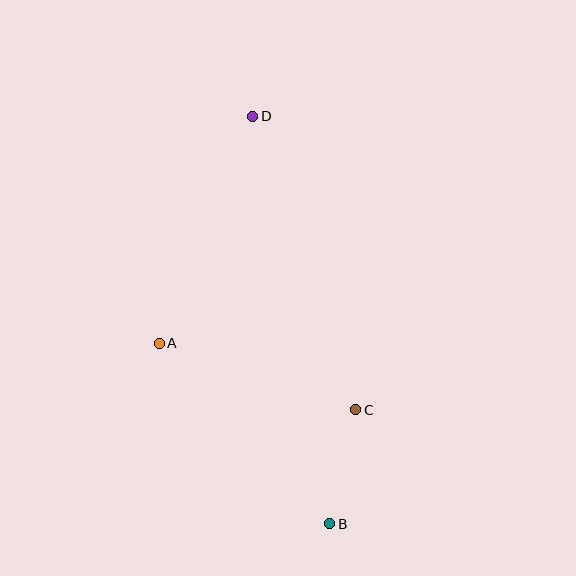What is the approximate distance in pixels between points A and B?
The distance between A and B is approximately 248 pixels.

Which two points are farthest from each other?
Points B and D are farthest from each other.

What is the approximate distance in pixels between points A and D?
The distance between A and D is approximately 246 pixels.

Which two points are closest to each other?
Points B and C are closest to each other.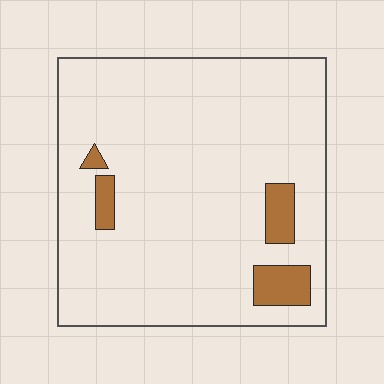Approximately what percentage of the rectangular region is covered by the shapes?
Approximately 10%.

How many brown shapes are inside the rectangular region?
4.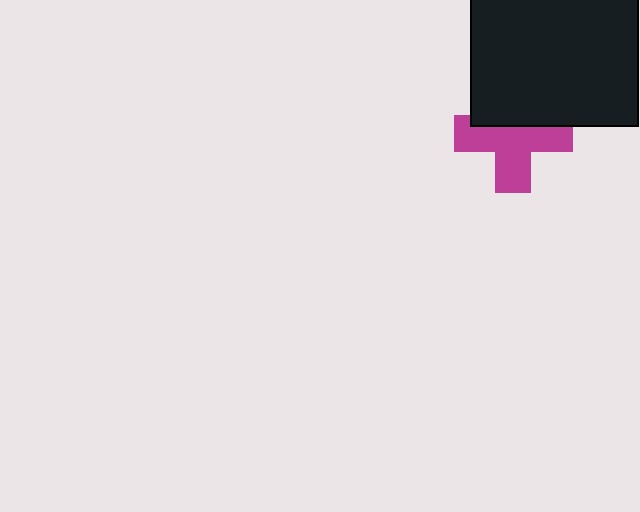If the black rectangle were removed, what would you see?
You would see the complete magenta cross.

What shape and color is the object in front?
The object in front is a black rectangle.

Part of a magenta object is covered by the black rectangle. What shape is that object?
It is a cross.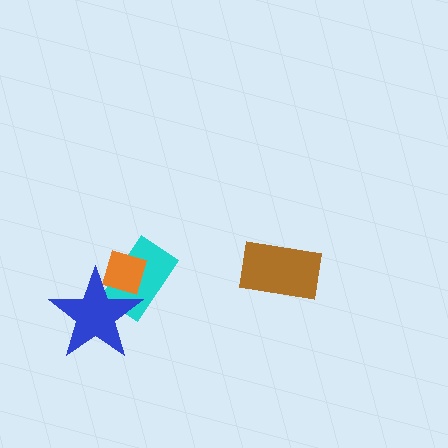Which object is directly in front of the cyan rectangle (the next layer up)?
The orange diamond is directly in front of the cyan rectangle.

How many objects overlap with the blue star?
2 objects overlap with the blue star.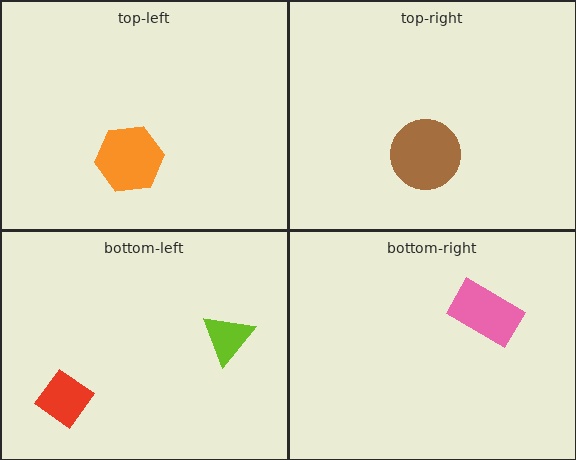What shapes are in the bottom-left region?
The red diamond, the lime triangle.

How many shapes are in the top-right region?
1.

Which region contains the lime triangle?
The bottom-left region.